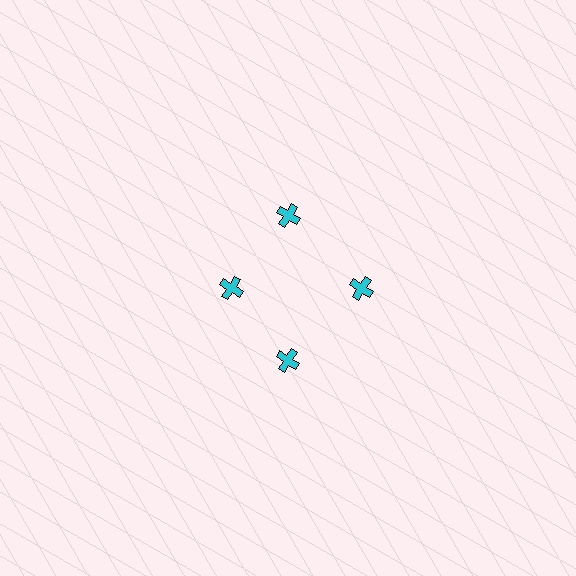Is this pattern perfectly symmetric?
No. The 4 cyan crosses are arranged in a ring, but one element near the 9 o'clock position is pulled inward toward the center, breaking the 4-fold rotational symmetry.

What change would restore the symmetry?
The symmetry would be restored by moving it outward, back onto the ring so that all 4 crosses sit at equal angles and equal distance from the center.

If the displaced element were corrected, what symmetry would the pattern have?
It would have 4-fold rotational symmetry — the pattern would map onto itself every 90 degrees.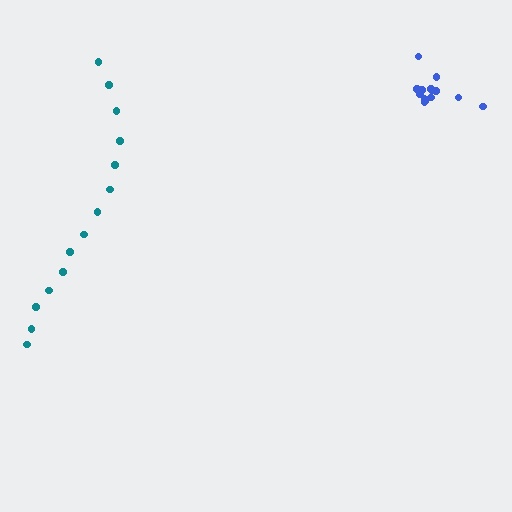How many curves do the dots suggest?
There are 2 distinct paths.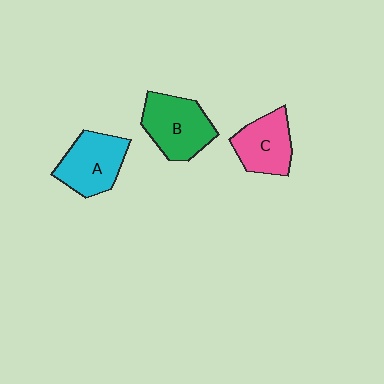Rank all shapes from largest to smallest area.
From largest to smallest: B (green), A (cyan), C (pink).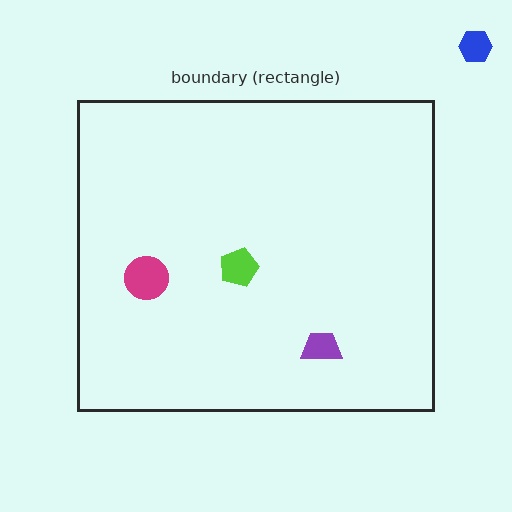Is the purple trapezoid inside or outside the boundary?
Inside.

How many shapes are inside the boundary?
3 inside, 1 outside.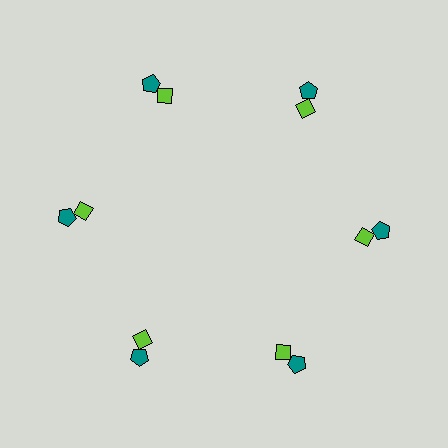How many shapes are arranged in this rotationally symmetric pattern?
There are 12 shapes, arranged in 6 groups of 2.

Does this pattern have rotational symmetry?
Yes, this pattern has 6-fold rotational symmetry. It looks the same after rotating 60 degrees around the center.